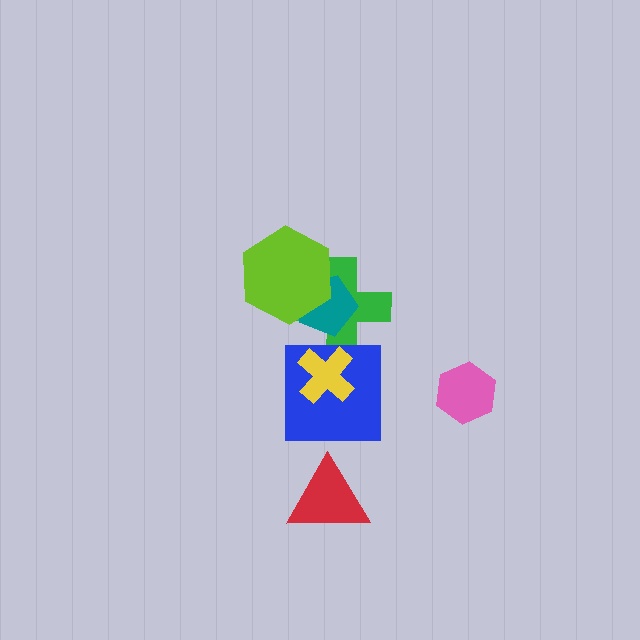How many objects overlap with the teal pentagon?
2 objects overlap with the teal pentagon.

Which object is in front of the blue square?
The yellow cross is in front of the blue square.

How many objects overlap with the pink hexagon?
0 objects overlap with the pink hexagon.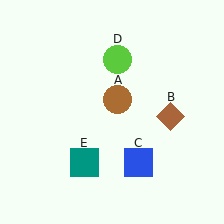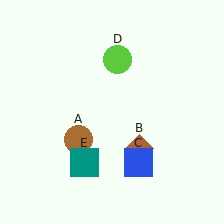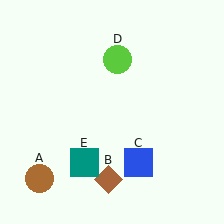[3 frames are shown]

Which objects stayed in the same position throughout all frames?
Blue square (object C) and lime circle (object D) and teal square (object E) remained stationary.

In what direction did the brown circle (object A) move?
The brown circle (object A) moved down and to the left.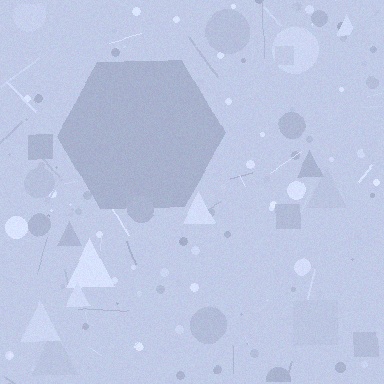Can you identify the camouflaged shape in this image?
The camouflaged shape is a hexagon.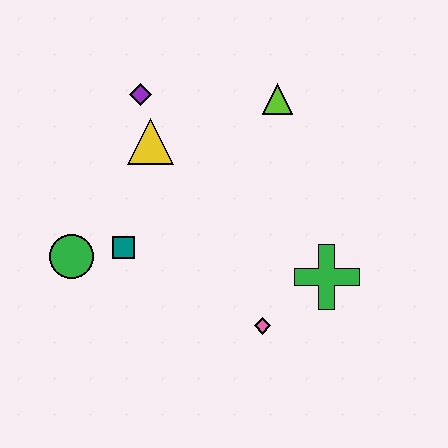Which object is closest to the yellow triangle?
The purple diamond is closest to the yellow triangle.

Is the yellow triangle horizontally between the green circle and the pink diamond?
Yes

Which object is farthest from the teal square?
The lime triangle is farthest from the teal square.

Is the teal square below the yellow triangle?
Yes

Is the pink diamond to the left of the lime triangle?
Yes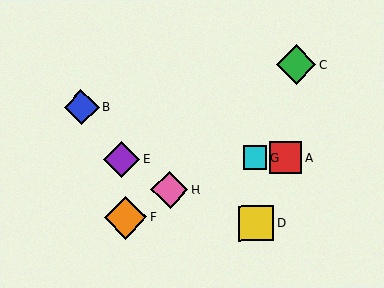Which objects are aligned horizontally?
Objects A, E, G are aligned horizontally.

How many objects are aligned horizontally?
3 objects (A, E, G) are aligned horizontally.